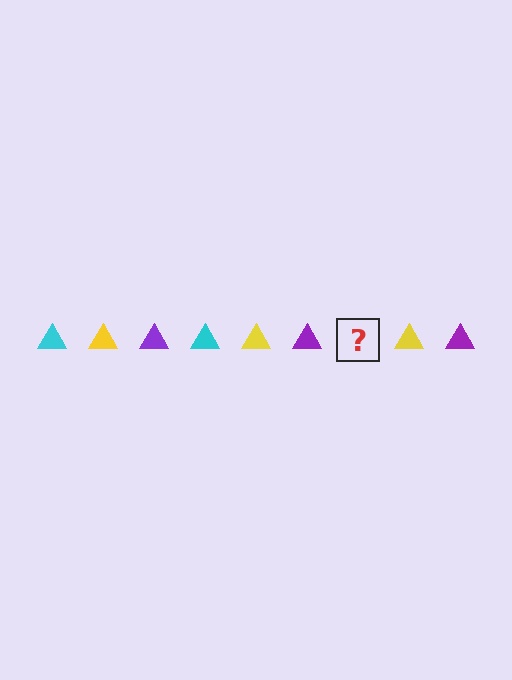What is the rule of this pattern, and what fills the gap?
The rule is that the pattern cycles through cyan, yellow, purple triangles. The gap should be filled with a cyan triangle.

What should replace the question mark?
The question mark should be replaced with a cyan triangle.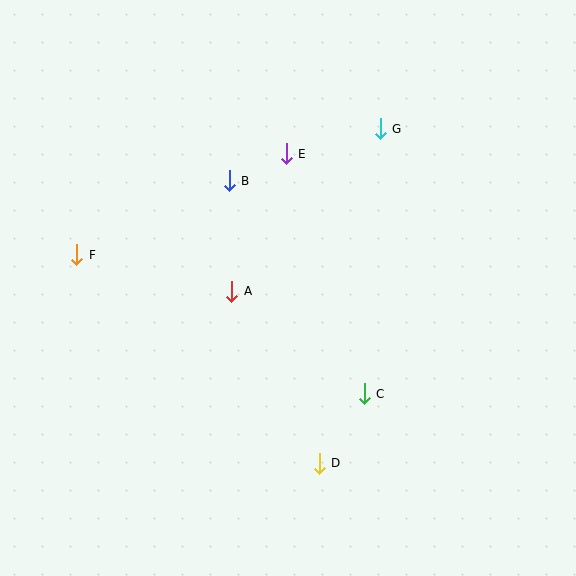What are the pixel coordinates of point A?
Point A is at (232, 291).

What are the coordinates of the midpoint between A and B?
The midpoint between A and B is at (231, 236).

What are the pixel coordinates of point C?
Point C is at (364, 394).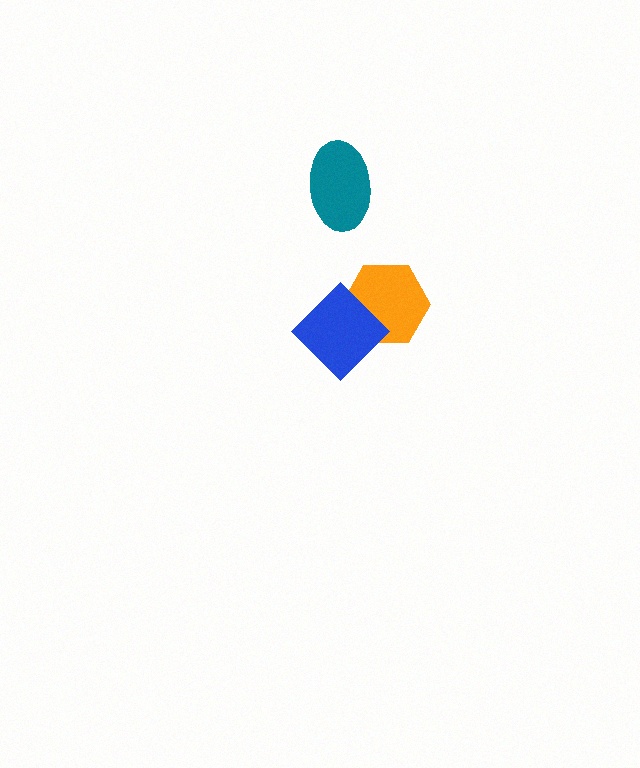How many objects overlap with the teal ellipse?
0 objects overlap with the teal ellipse.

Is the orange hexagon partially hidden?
Yes, it is partially covered by another shape.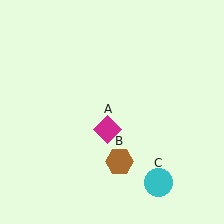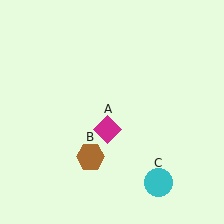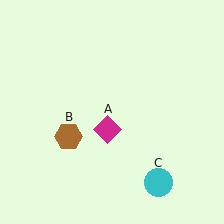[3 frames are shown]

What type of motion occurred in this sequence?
The brown hexagon (object B) rotated clockwise around the center of the scene.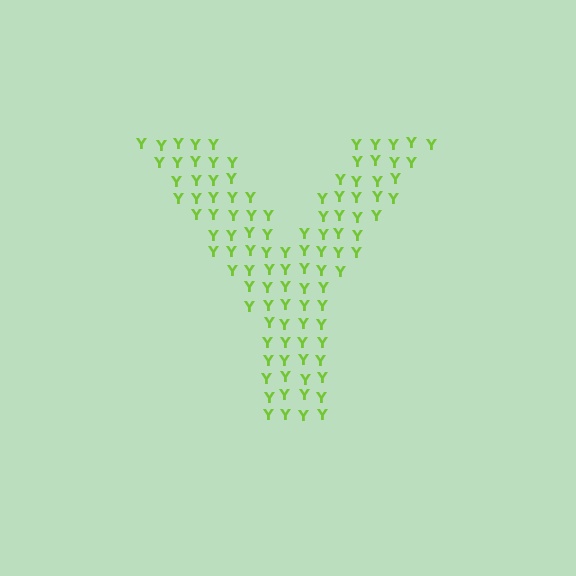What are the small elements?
The small elements are letter Y's.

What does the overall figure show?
The overall figure shows the letter Y.